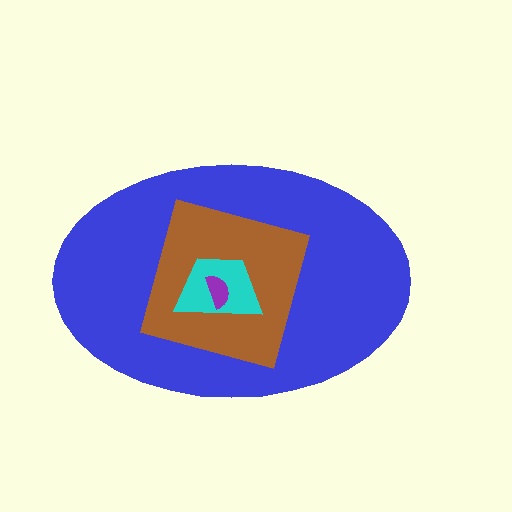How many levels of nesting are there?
4.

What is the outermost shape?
The blue ellipse.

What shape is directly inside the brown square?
The cyan trapezoid.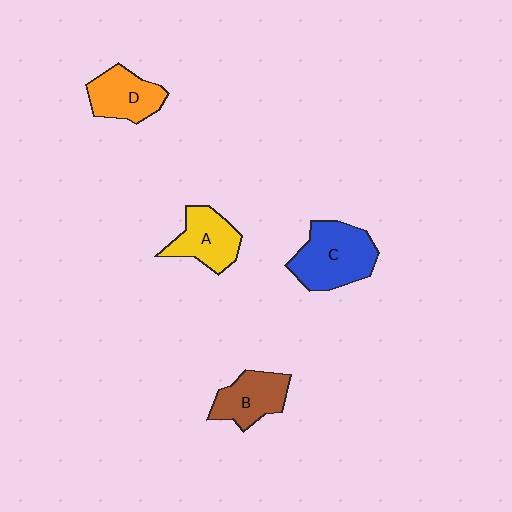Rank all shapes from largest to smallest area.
From largest to smallest: C (blue), A (yellow), D (orange), B (brown).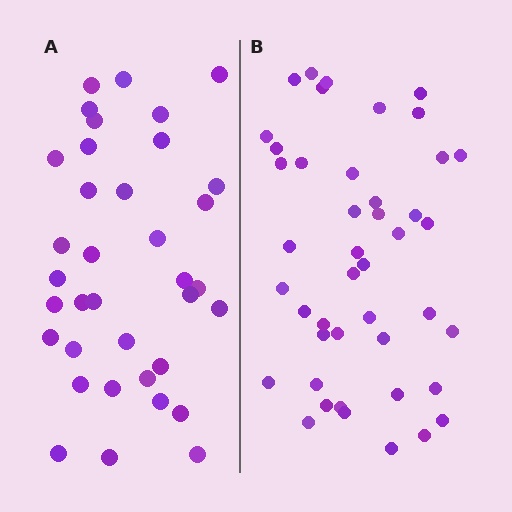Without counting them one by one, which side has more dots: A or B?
Region B (the right region) has more dots.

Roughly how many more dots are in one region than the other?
Region B has roughly 8 or so more dots than region A.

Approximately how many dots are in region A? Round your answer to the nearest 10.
About 40 dots. (The exact count is 36, which rounds to 40.)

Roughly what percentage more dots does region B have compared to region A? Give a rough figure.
About 20% more.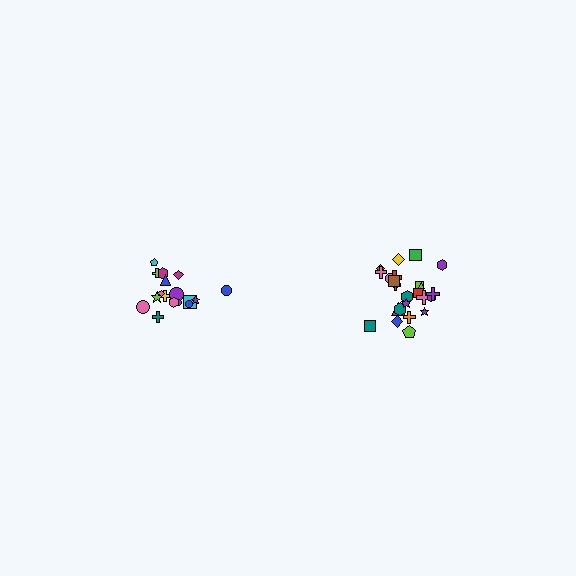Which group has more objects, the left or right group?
The right group.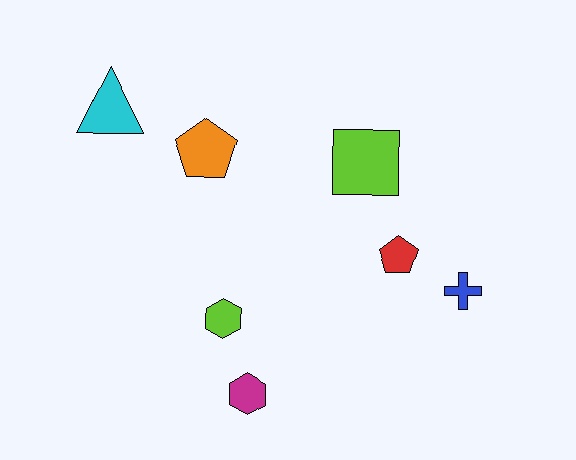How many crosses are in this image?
There is 1 cross.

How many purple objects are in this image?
There are no purple objects.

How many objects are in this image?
There are 7 objects.